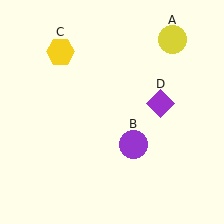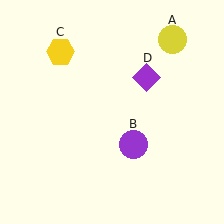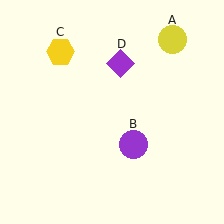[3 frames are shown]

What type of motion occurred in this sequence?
The purple diamond (object D) rotated counterclockwise around the center of the scene.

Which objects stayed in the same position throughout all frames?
Yellow circle (object A) and purple circle (object B) and yellow hexagon (object C) remained stationary.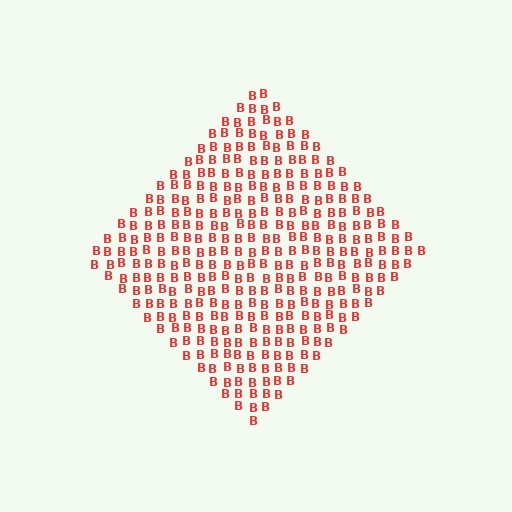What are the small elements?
The small elements are letter B's.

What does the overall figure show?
The overall figure shows a diamond.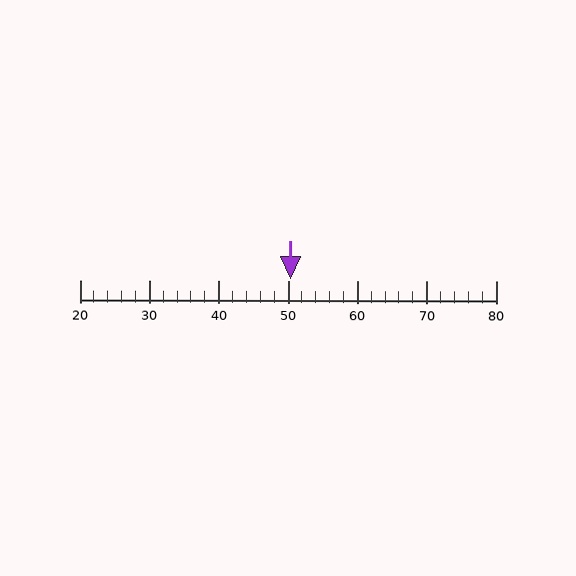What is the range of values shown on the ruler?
The ruler shows values from 20 to 80.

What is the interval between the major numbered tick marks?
The major tick marks are spaced 10 units apart.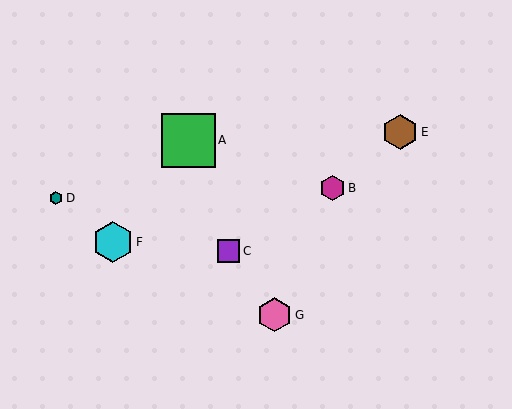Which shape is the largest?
The green square (labeled A) is the largest.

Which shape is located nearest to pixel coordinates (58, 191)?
The teal hexagon (labeled D) at (56, 198) is nearest to that location.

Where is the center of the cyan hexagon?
The center of the cyan hexagon is at (113, 242).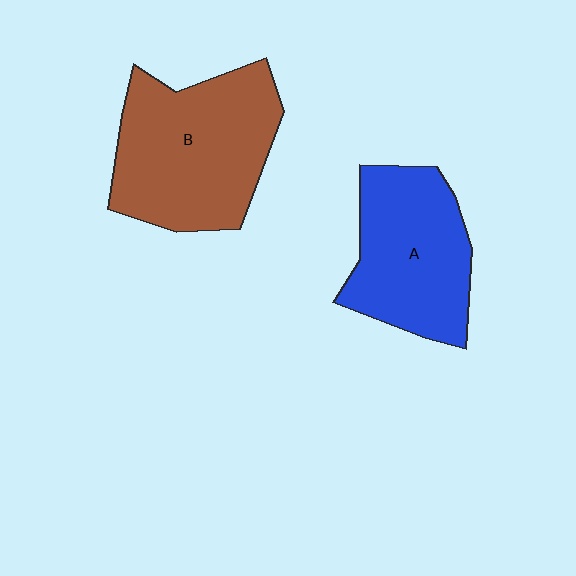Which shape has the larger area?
Shape B (brown).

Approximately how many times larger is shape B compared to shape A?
Approximately 1.2 times.